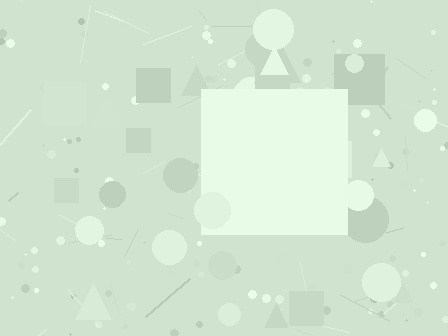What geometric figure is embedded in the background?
A square is embedded in the background.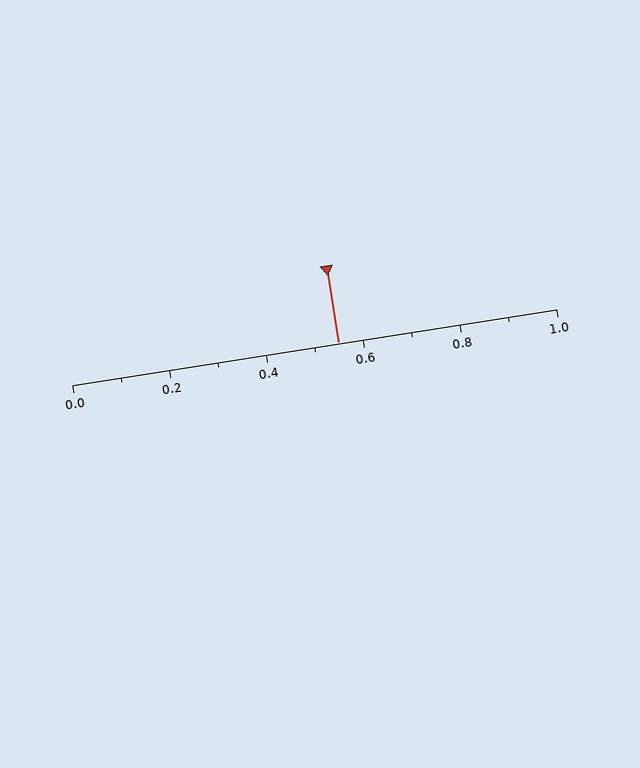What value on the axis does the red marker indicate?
The marker indicates approximately 0.55.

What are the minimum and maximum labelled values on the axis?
The axis runs from 0.0 to 1.0.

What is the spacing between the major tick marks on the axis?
The major ticks are spaced 0.2 apart.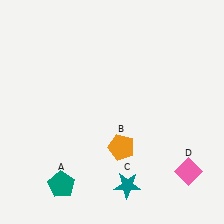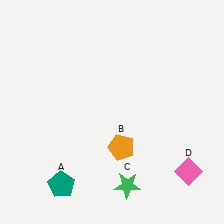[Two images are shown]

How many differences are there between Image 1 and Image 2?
There is 1 difference between the two images.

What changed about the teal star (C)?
In Image 1, C is teal. In Image 2, it changed to green.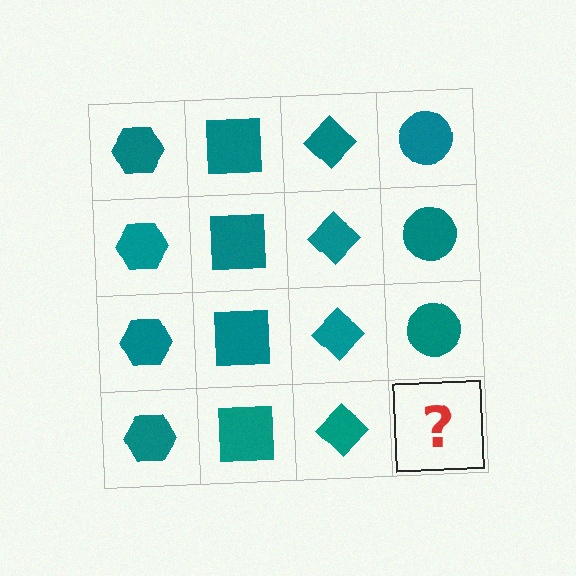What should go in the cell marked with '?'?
The missing cell should contain a teal circle.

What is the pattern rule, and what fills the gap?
The rule is that each column has a consistent shape. The gap should be filled with a teal circle.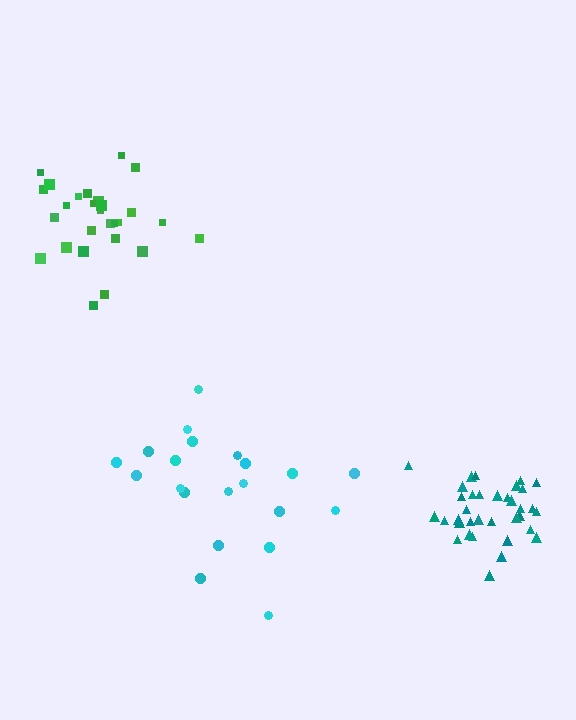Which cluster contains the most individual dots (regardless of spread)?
Teal (35).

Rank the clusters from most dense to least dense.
teal, green, cyan.